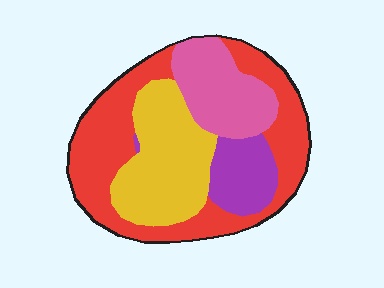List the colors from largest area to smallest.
From largest to smallest: red, yellow, pink, purple.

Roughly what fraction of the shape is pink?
Pink takes up less than a quarter of the shape.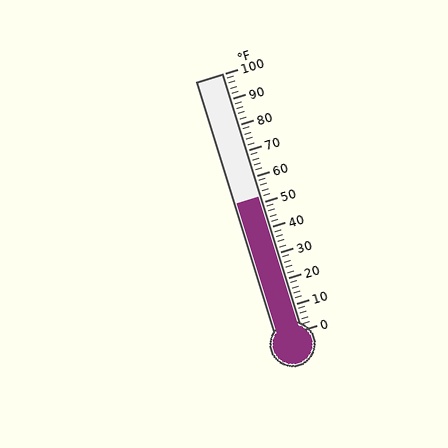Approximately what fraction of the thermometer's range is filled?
The thermometer is filled to approximately 50% of its range.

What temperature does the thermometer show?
The thermometer shows approximately 52°F.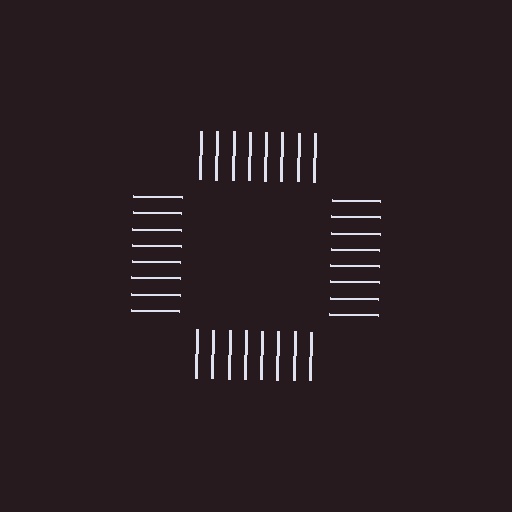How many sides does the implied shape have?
4 sides — the line-ends trace a square.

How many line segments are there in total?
32 — 8 along each of the 4 edges.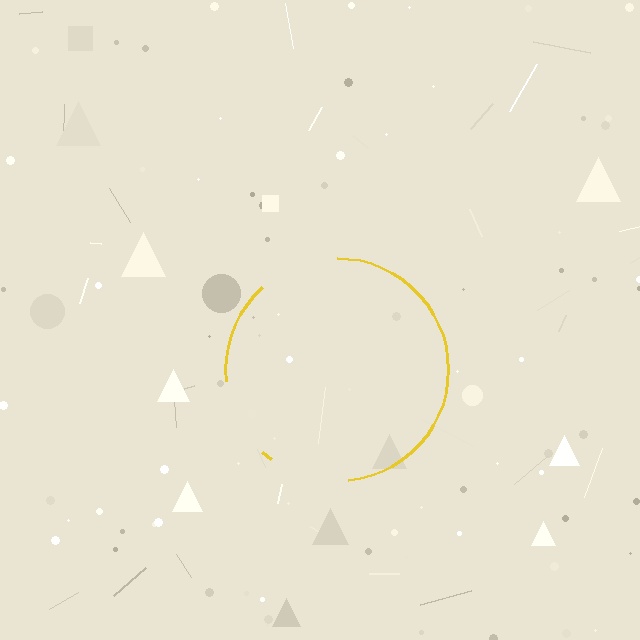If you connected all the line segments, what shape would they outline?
They would outline a circle.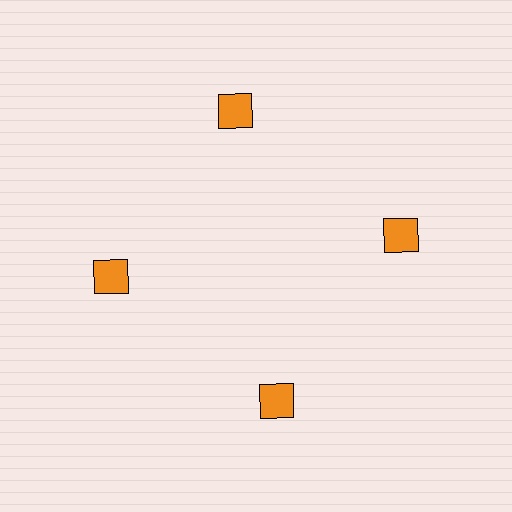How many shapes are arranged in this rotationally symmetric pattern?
There are 4 shapes, arranged in 4 groups of 1.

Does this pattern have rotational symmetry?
Yes, this pattern has 4-fold rotational symmetry. It looks the same after rotating 90 degrees around the center.